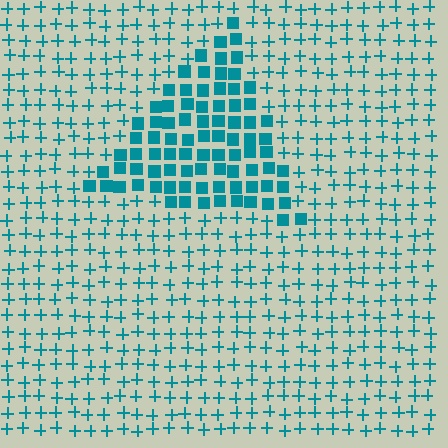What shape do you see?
I see a triangle.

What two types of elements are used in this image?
The image uses squares inside the triangle region and plus signs outside it.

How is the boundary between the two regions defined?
The boundary is defined by a change in element shape: squares inside vs. plus signs outside. All elements share the same color and spacing.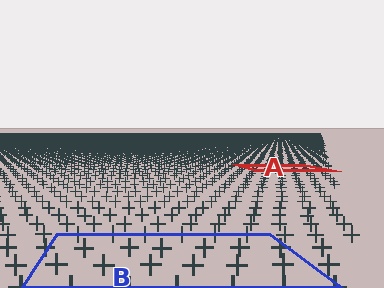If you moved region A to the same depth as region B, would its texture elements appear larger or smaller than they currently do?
They would appear larger. At a closer depth, the same texture elements are projected at a bigger on-screen size.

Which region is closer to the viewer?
Region B is closer. The texture elements there are larger and more spread out.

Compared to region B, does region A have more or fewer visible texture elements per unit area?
Region A has more texture elements per unit area — they are packed more densely because it is farther away.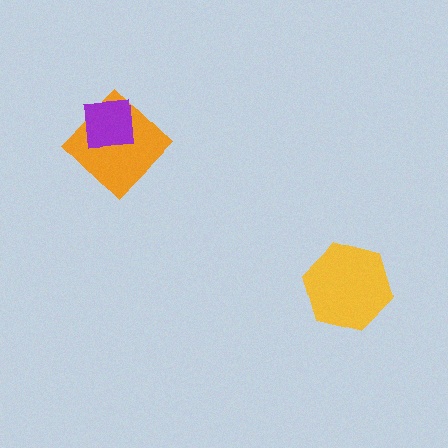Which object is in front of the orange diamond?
The purple square is in front of the orange diamond.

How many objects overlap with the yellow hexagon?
0 objects overlap with the yellow hexagon.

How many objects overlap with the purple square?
1 object overlaps with the purple square.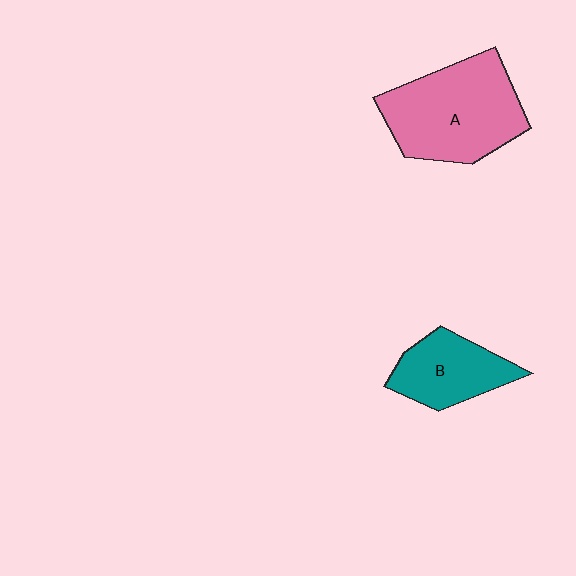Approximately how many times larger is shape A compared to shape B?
Approximately 1.7 times.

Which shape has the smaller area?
Shape B (teal).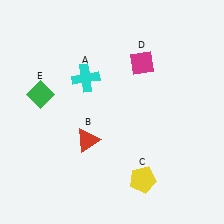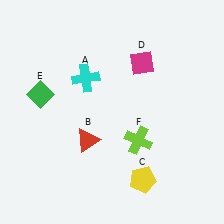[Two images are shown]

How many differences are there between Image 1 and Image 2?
There is 1 difference between the two images.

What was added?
A lime cross (F) was added in Image 2.